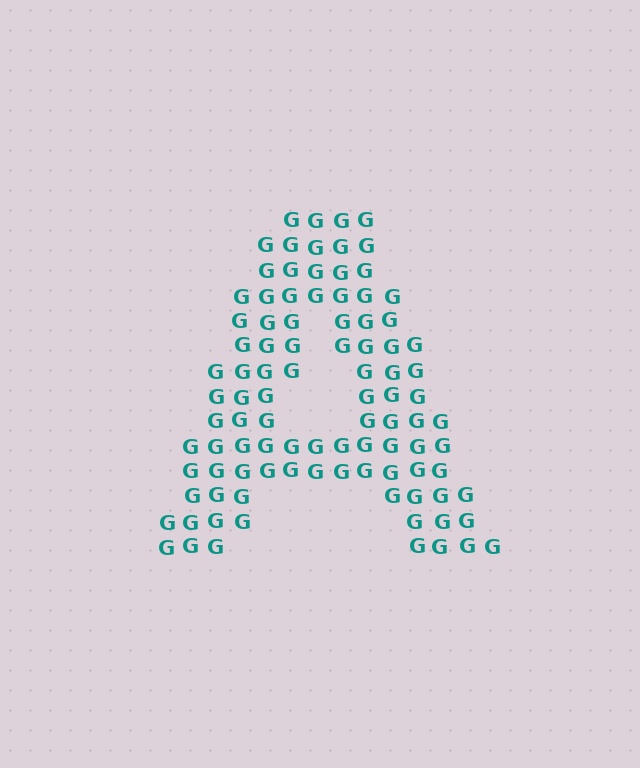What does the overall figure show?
The overall figure shows the letter A.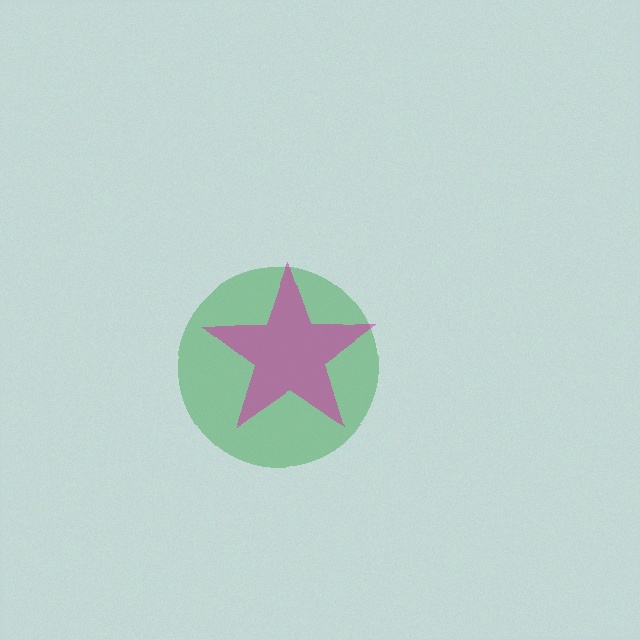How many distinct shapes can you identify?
There are 2 distinct shapes: a green circle, a magenta star.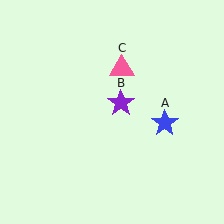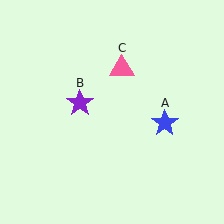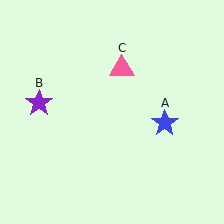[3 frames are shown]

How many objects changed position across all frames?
1 object changed position: purple star (object B).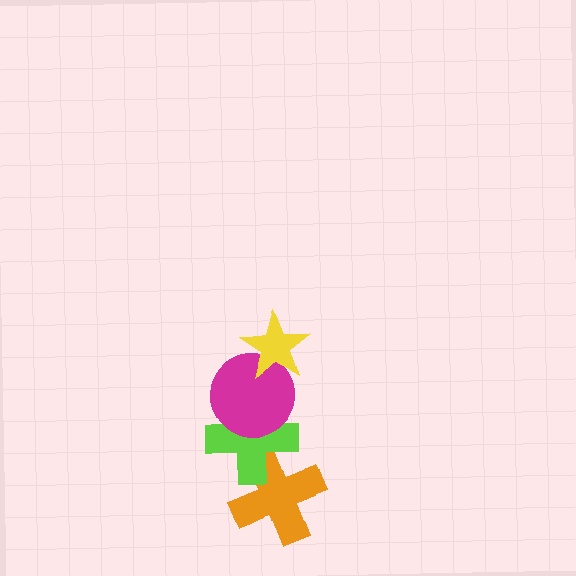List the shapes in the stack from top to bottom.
From top to bottom: the yellow star, the magenta circle, the lime cross, the orange cross.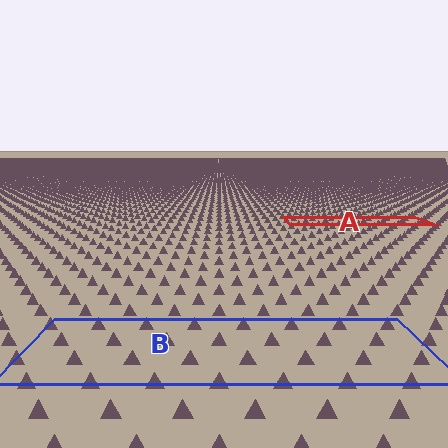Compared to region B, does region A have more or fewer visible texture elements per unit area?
Region A has more texture elements per unit area — they are packed more densely because it is farther away.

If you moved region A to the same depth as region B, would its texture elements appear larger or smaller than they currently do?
They would appear larger. At a closer depth, the same texture elements are projected at a bigger on-screen size.